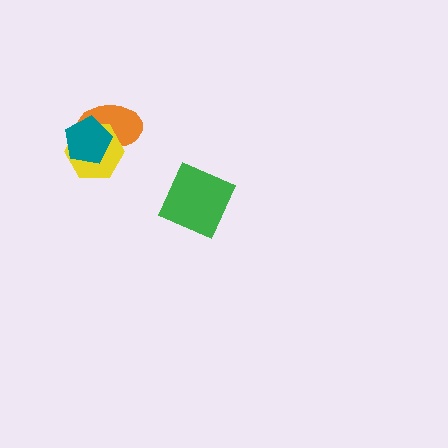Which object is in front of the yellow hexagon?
The teal pentagon is in front of the yellow hexagon.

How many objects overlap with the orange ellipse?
2 objects overlap with the orange ellipse.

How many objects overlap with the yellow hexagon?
2 objects overlap with the yellow hexagon.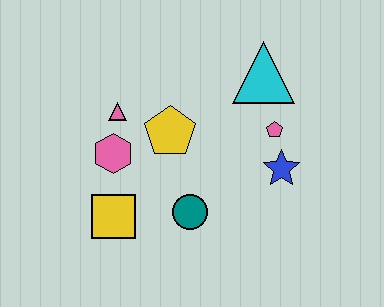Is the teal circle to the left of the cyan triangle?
Yes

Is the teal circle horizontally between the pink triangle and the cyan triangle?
Yes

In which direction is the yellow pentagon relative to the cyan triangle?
The yellow pentagon is to the left of the cyan triangle.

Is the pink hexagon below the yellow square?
No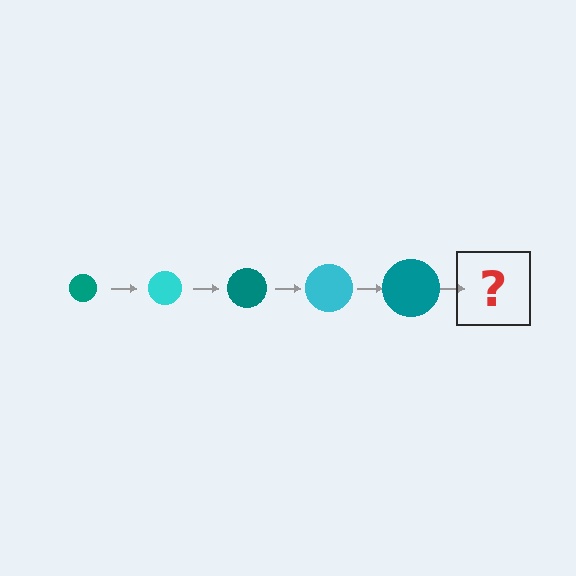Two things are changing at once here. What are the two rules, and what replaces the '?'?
The two rules are that the circle grows larger each step and the color cycles through teal and cyan. The '?' should be a cyan circle, larger than the previous one.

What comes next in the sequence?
The next element should be a cyan circle, larger than the previous one.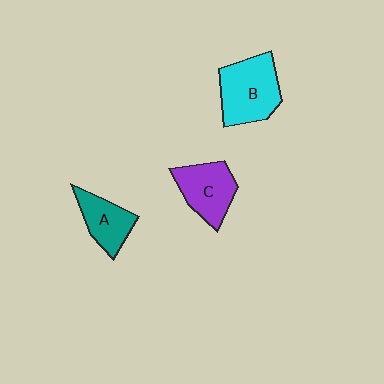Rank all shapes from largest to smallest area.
From largest to smallest: B (cyan), C (purple), A (teal).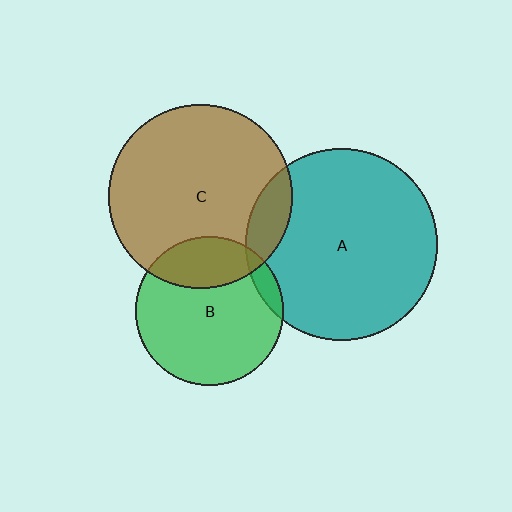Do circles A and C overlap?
Yes.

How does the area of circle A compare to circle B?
Approximately 1.7 times.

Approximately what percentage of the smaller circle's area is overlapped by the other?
Approximately 10%.